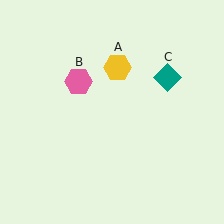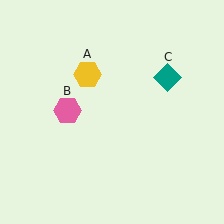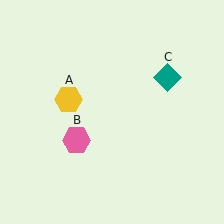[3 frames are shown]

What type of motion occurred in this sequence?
The yellow hexagon (object A), pink hexagon (object B) rotated counterclockwise around the center of the scene.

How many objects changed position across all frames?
2 objects changed position: yellow hexagon (object A), pink hexagon (object B).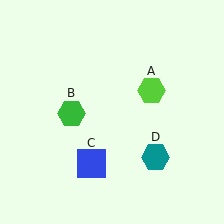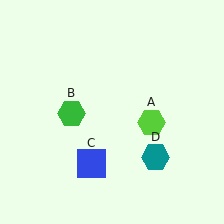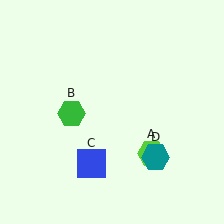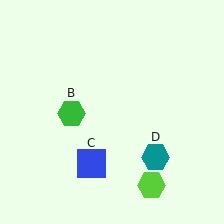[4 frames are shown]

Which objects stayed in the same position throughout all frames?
Green hexagon (object B) and blue square (object C) and teal hexagon (object D) remained stationary.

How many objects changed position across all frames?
1 object changed position: lime hexagon (object A).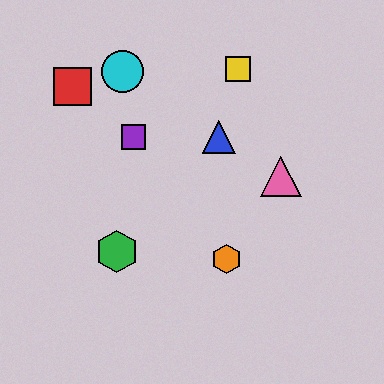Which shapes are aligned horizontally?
The blue triangle, the purple square are aligned horizontally.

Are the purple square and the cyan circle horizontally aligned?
No, the purple square is at y≈137 and the cyan circle is at y≈72.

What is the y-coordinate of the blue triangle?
The blue triangle is at y≈137.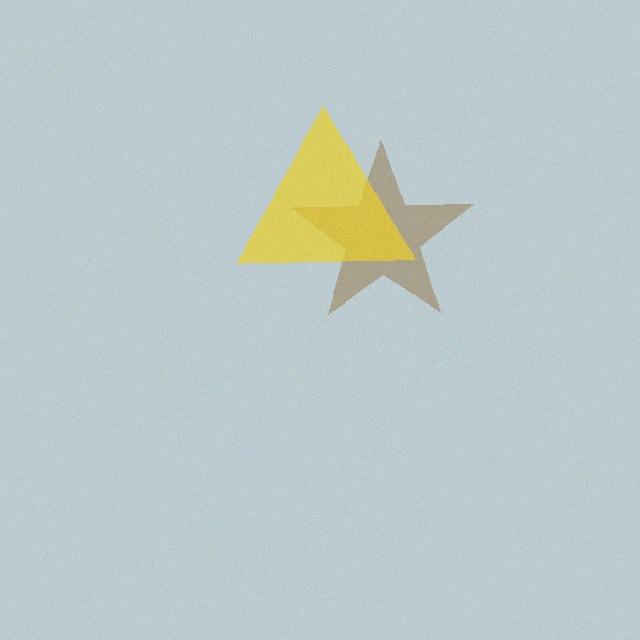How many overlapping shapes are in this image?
There are 2 overlapping shapes in the image.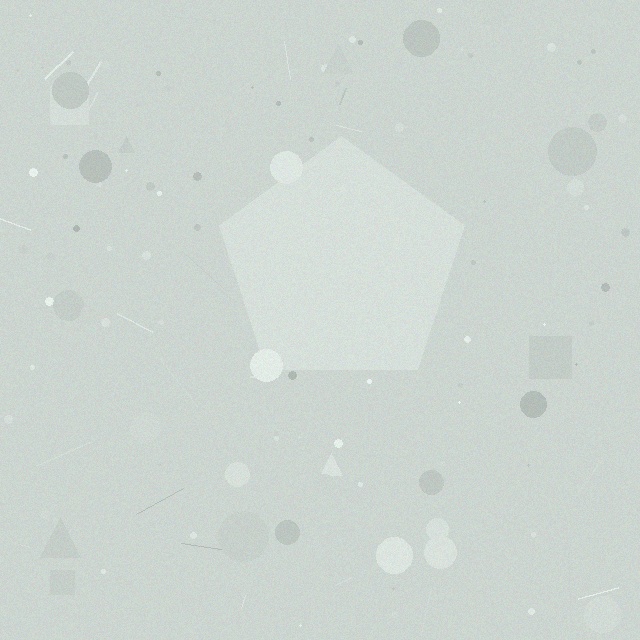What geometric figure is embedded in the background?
A pentagon is embedded in the background.